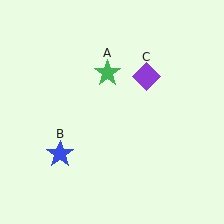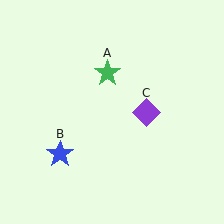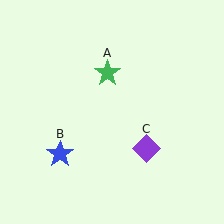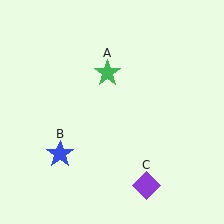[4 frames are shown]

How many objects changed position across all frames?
1 object changed position: purple diamond (object C).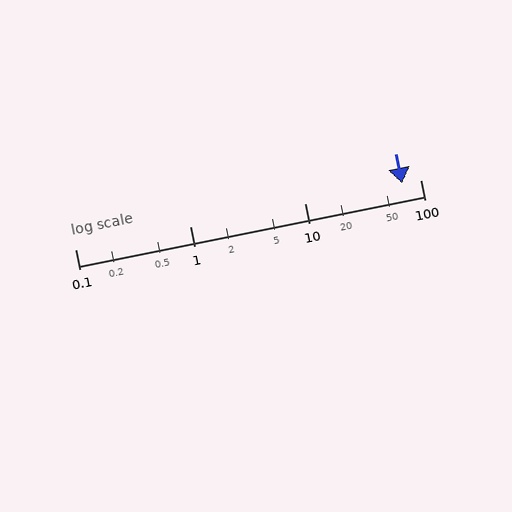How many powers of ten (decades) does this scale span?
The scale spans 3 decades, from 0.1 to 100.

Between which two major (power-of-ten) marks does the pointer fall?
The pointer is between 10 and 100.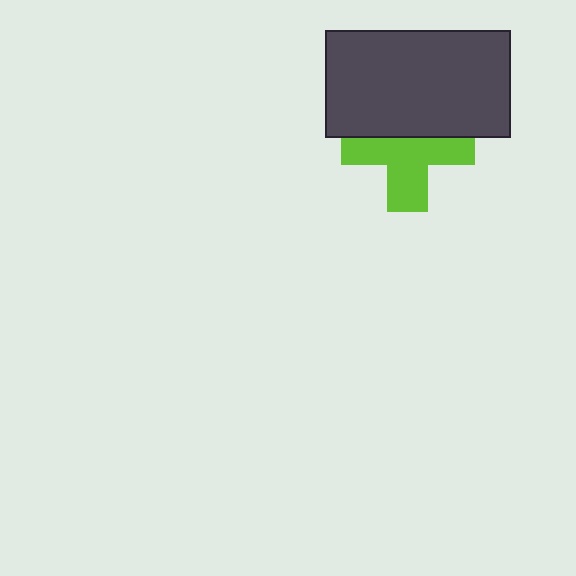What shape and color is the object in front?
The object in front is a dark gray rectangle.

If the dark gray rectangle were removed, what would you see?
You would see the complete lime cross.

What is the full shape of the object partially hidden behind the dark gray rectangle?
The partially hidden object is a lime cross.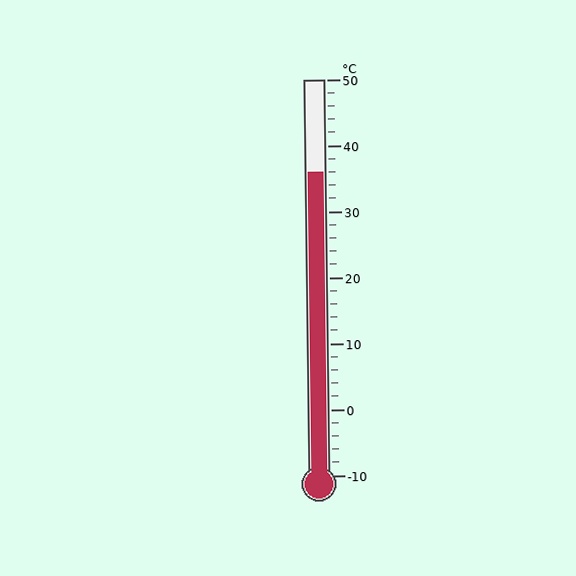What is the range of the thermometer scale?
The thermometer scale ranges from -10°C to 50°C.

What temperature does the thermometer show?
The thermometer shows approximately 36°C.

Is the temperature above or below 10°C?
The temperature is above 10°C.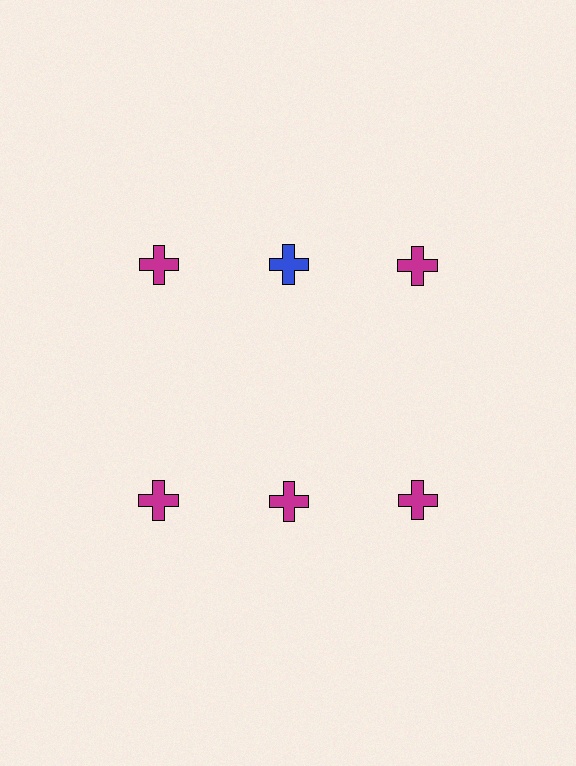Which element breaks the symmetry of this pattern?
The blue cross in the top row, second from left column breaks the symmetry. All other shapes are magenta crosses.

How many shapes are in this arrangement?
There are 6 shapes arranged in a grid pattern.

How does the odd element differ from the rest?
It has a different color: blue instead of magenta.